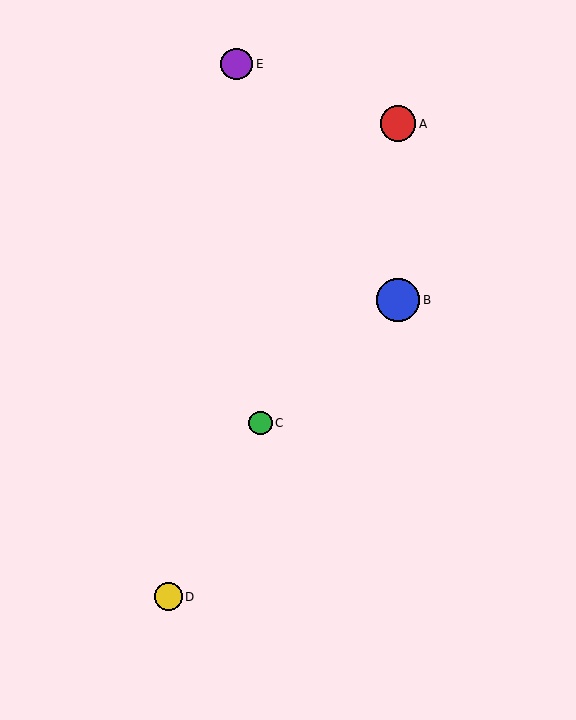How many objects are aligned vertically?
2 objects (A, B) are aligned vertically.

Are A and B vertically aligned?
Yes, both are at x≈398.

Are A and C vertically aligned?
No, A is at x≈398 and C is at x≈261.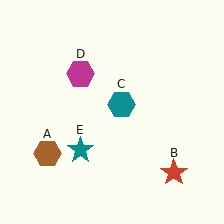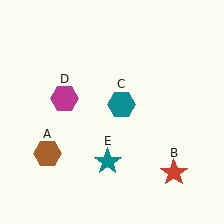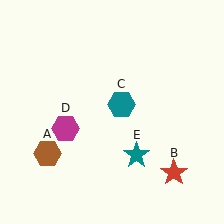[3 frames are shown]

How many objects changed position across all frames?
2 objects changed position: magenta hexagon (object D), teal star (object E).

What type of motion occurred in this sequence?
The magenta hexagon (object D), teal star (object E) rotated counterclockwise around the center of the scene.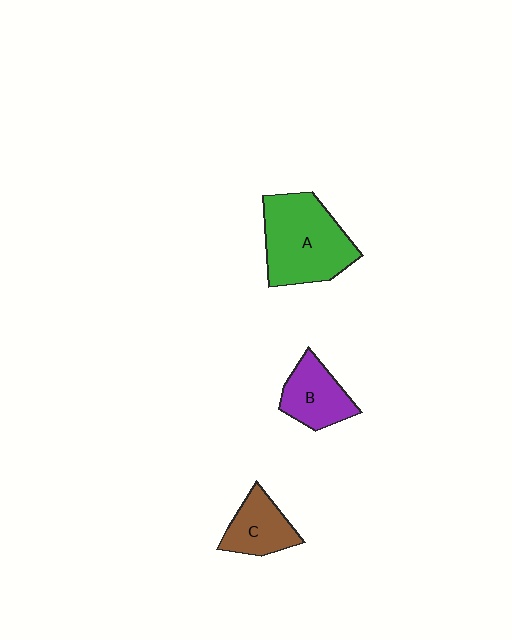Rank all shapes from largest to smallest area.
From largest to smallest: A (green), B (purple), C (brown).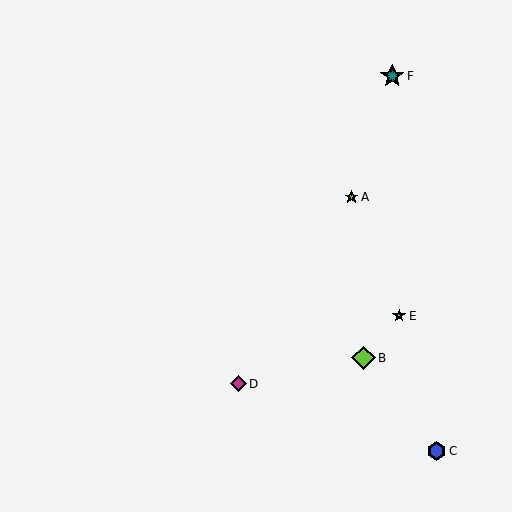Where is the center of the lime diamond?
The center of the lime diamond is at (364, 358).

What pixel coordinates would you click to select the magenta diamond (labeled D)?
Click at (238, 384) to select the magenta diamond D.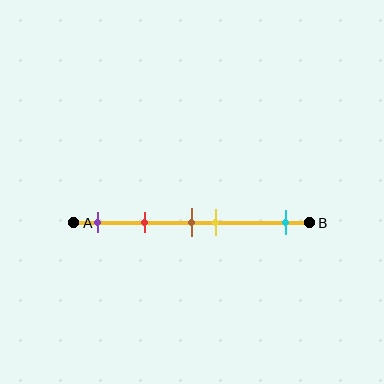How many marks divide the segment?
There are 5 marks dividing the segment.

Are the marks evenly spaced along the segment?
No, the marks are not evenly spaced.